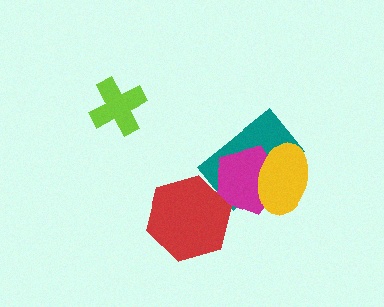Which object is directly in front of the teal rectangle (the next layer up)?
The magenta pentagon is directly in front of the teal rectangle.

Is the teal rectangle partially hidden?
Yes, it is partially covered by another shape.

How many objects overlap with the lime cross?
0 objects overlap with the lime cross.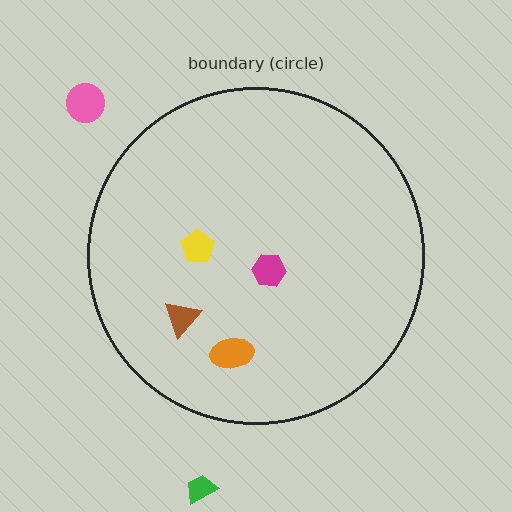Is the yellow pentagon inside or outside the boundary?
Inside.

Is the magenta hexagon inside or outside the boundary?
Inside.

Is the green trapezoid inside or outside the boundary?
Outside.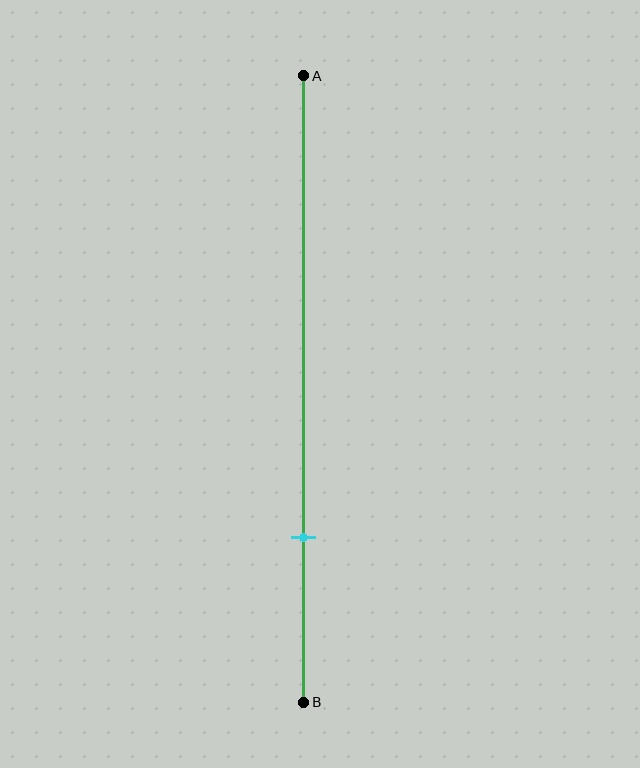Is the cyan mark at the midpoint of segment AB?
No, the mark is at about 75% from A, not at the 50% midpoint.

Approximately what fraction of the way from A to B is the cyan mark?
The cyan mark is approximately 75% of the way from A to B.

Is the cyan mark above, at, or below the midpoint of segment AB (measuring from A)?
The cyan mark is below the midpoint of segment AB.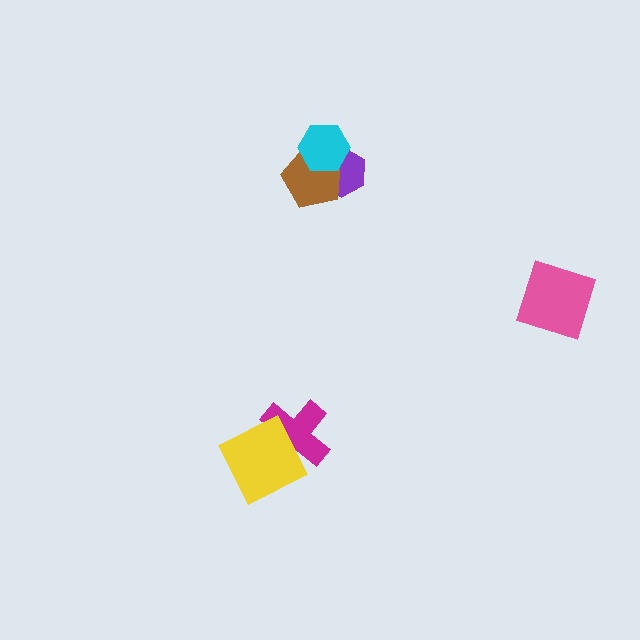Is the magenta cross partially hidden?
Yes, it is partially covered by another shape.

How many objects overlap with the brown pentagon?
2 objects overlap with the brown pentagon.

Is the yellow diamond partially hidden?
No, no other shape covers it.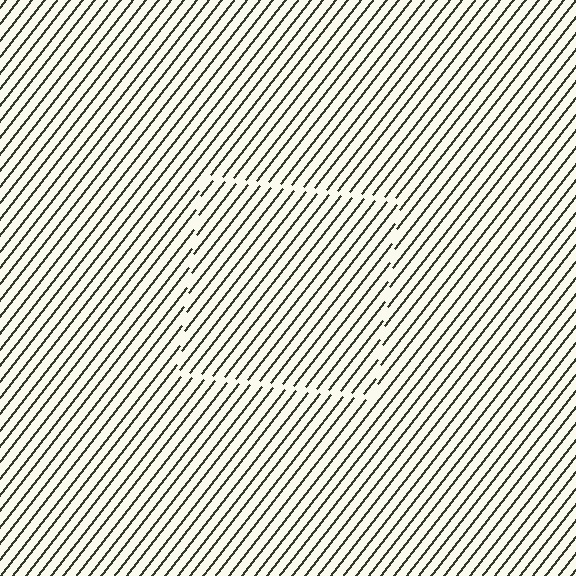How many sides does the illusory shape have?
4 sides — the line-ends trace a square.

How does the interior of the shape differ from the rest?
The interior of the shape contains the same grating, shifted by half a period — the contour is defined by the phase discontinuity where line-ends from the inner and outer gratings abut.